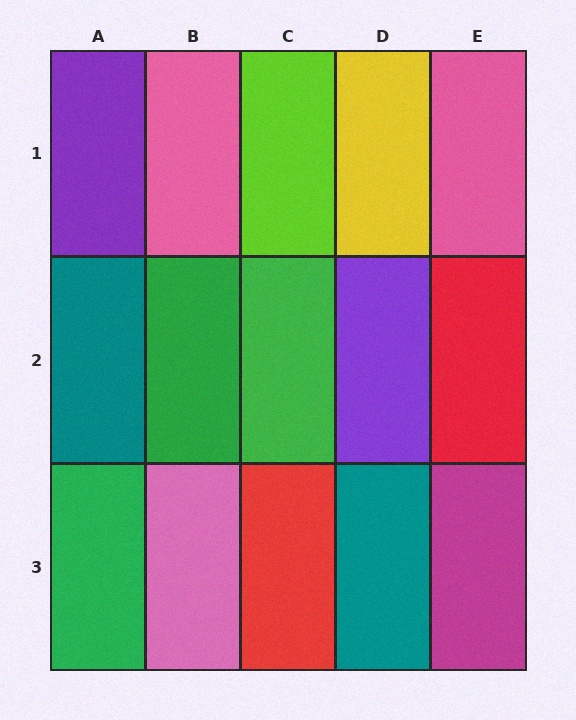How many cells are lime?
1 cell is lime.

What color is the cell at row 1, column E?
Pink.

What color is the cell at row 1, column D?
Yellow.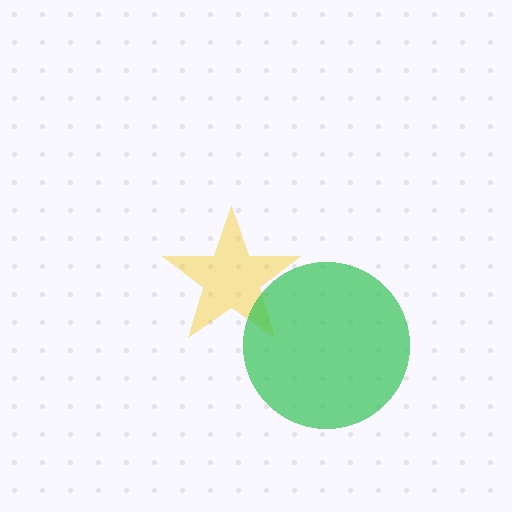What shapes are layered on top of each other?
The layered shapes are: a yellow star, a green circle.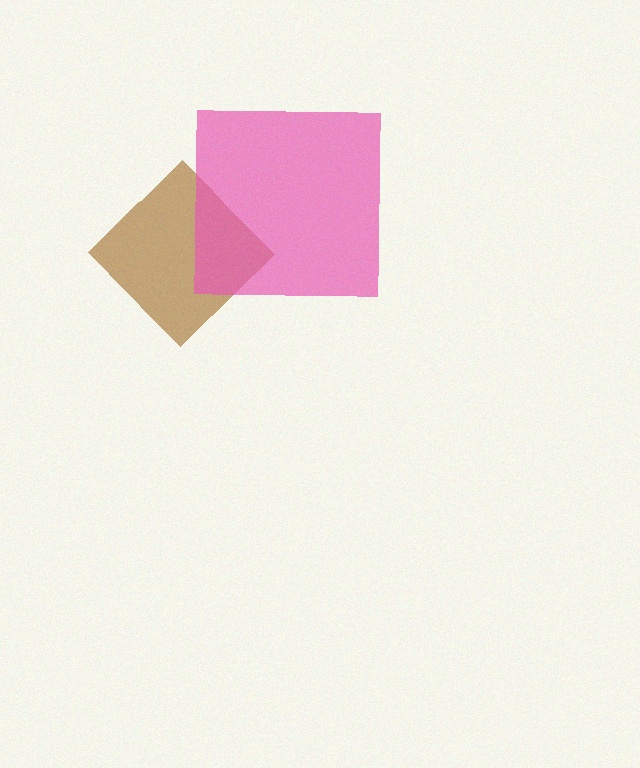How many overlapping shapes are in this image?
There are 2 overlapping shapes in the image.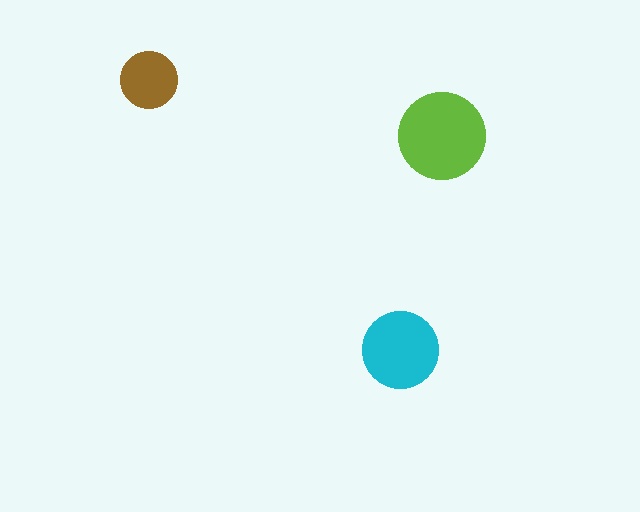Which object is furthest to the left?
The brown circle is leftmost.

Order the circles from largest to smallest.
the lime one, the cyan one, the brown one.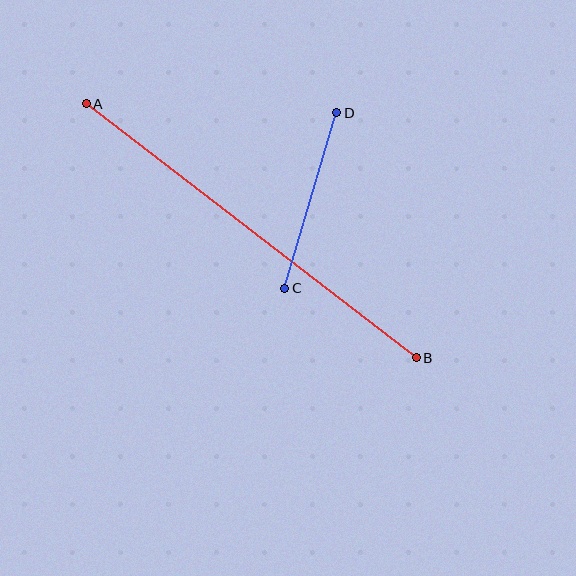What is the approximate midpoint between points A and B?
The midpoint is at approximately (251, 231) pixels.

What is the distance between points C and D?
The distance is approximately 183 pixels.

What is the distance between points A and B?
The distance is approximately 416 pixels.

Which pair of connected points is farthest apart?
Points A and B are farthest apart.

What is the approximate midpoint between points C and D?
The midpoint is at approximately (311, 200) pixels.